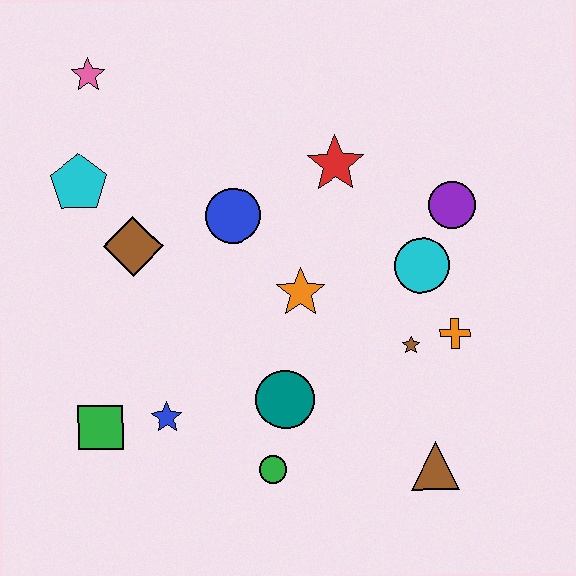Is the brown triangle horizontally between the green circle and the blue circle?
No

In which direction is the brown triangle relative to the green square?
The brown triangle is to the right of the green square.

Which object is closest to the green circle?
The teal circle is closest to the green circle.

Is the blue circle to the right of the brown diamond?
Yes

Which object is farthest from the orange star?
The pink star is farthest from the orange star.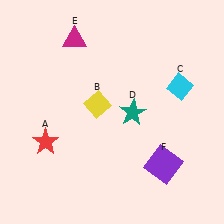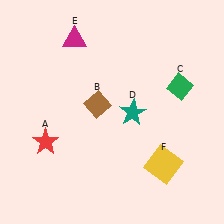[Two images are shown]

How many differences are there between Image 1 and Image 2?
There are 3 differences between the two images.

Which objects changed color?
B changed from yellow to brown. C changed from cyan to green. F changed from purple to yellow.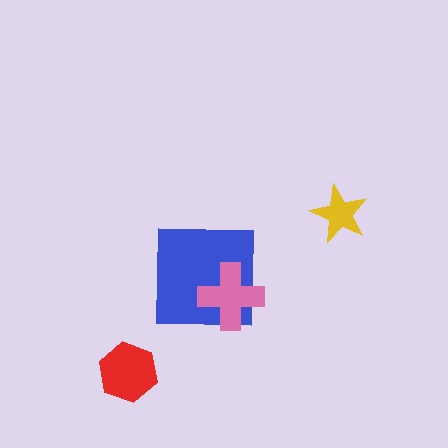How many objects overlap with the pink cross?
1 object overlaps with the pink cross.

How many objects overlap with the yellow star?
0 objects overlap with the yellow star.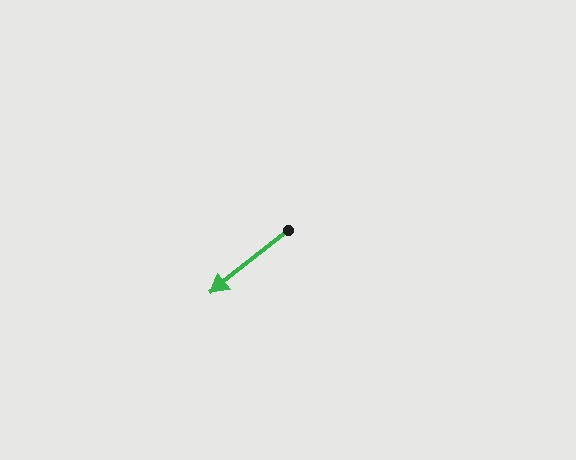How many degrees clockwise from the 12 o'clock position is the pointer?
Approximately 231 degrees.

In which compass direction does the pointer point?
Southwest.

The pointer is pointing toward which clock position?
Roughly 8 o'clock.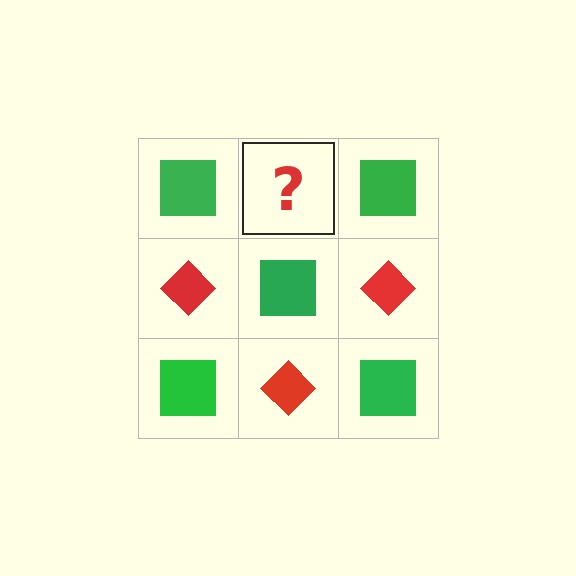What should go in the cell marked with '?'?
The missing cell should contain a red diamond.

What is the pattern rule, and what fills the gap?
The rule is that it alternates green square and red diamond in a checkerboard pattern. The gap should be filled with a red diamond.